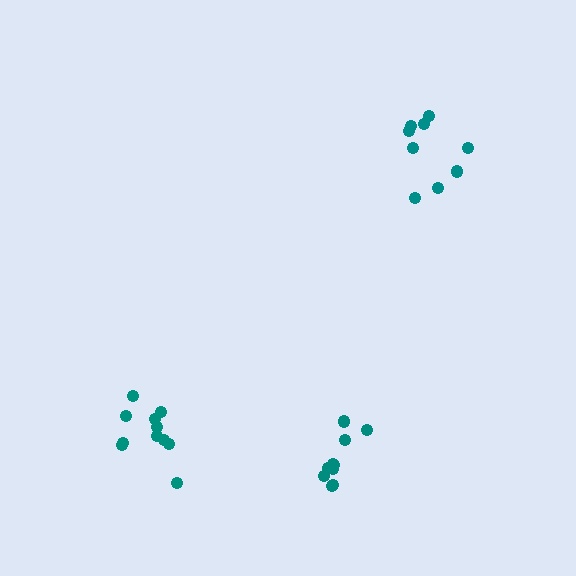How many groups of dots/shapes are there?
There are 3 groups.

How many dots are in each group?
Group 1: 11 dots, Group 2: 9 dots, Group 3: 11 dots (31 total).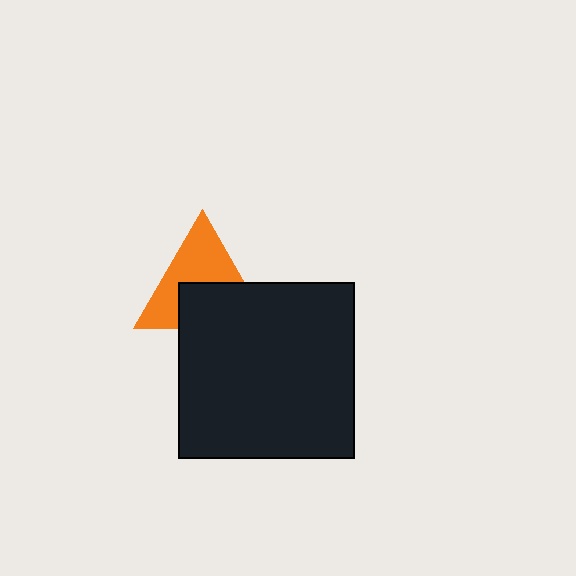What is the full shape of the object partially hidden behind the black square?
The partially hidden object is an orange triangle.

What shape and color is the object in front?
The object in front is a black square.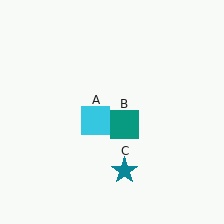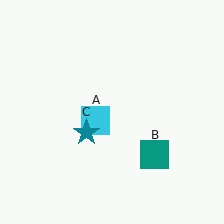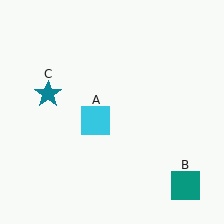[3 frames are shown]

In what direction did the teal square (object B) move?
The teal square (object B) moved down and to the right.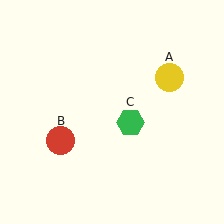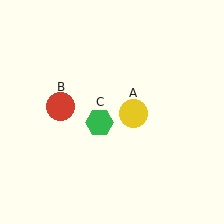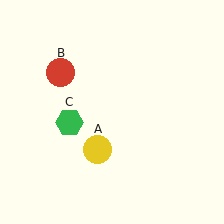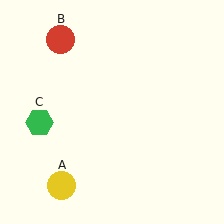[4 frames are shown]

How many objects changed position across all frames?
3 objects changed position: yellow circle (object A), red circle (object B), green hexagon (object C).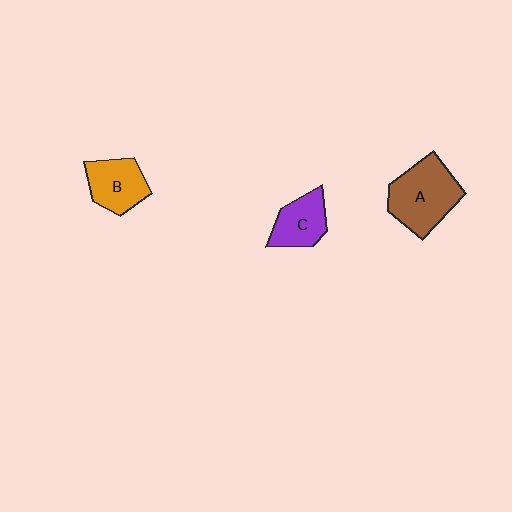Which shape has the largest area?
Shape A (brown).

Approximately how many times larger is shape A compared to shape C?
Approximately 1.6 times.